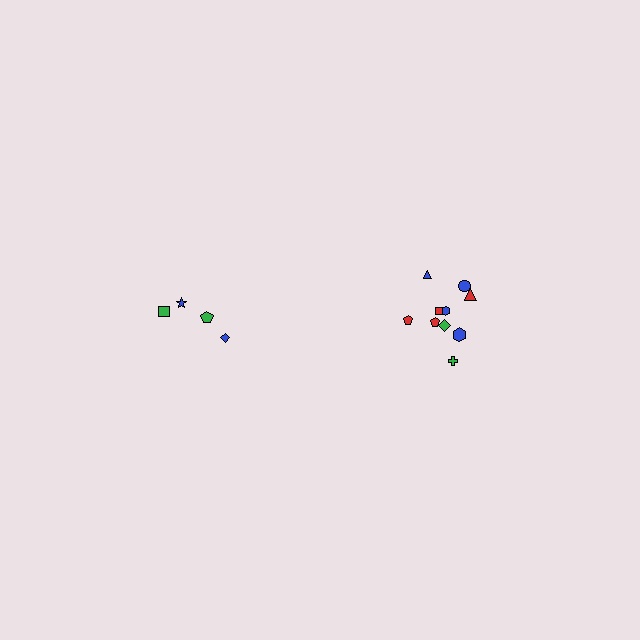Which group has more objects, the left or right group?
The right group.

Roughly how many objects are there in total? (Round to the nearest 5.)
Roughly 15 objects in total.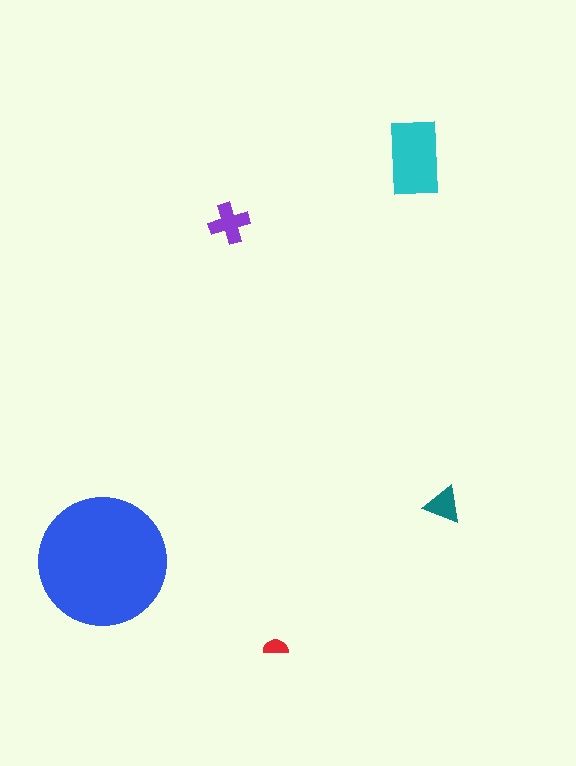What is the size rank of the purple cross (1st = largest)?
3rd.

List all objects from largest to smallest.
The blue circle, the cyan rectangle, the purple cross, the teal triangle, the red semicircle.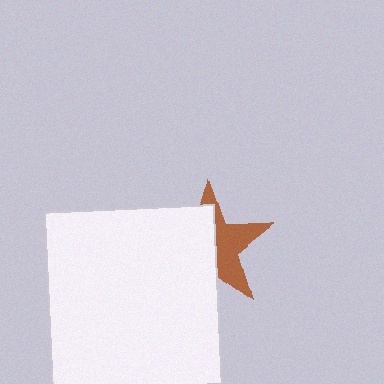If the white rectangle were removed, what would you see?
You would see the complete brown star.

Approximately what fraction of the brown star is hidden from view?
Roughly 54% of the brown star is hidden behind the white rectangle.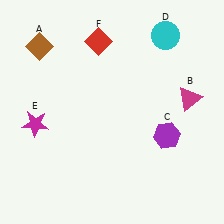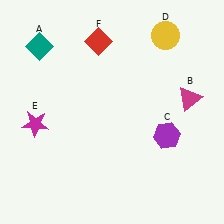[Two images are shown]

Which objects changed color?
A changed from brown to teal. D changed from cyan to yellow.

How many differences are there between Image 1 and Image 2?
There are 2 differences between the two images.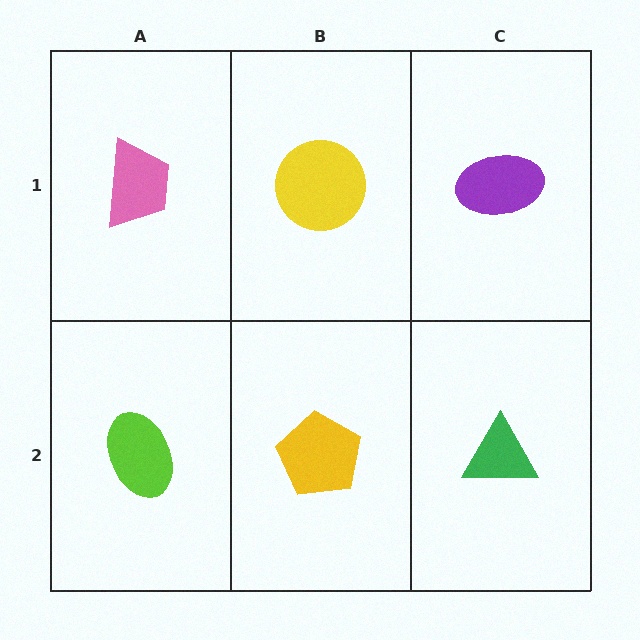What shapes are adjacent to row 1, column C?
A green triangle (row 2, column C), a yellow circle (row 1, column B).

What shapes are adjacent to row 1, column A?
A lime ellipse (row 2, column A), a yellow circle (row 1, column B).